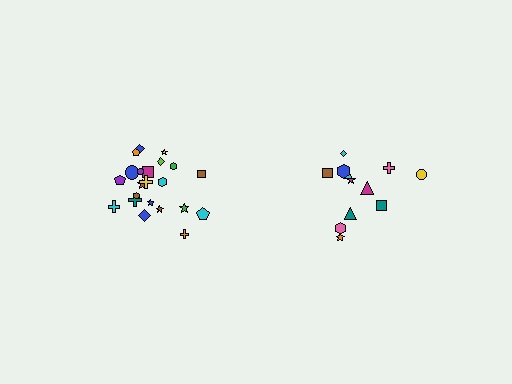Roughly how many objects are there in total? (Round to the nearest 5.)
Roughly 35 objects in total.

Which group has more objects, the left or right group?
The left group.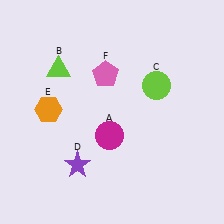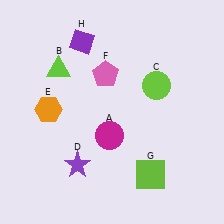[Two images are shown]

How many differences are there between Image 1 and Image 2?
There are 2 differences between the two images.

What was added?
A lime square (G), a purple diamond (H) were added in Image 2.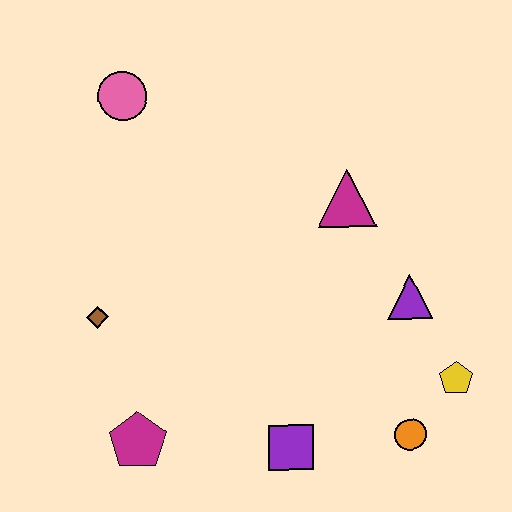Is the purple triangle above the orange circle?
Yes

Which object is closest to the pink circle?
The brown diamond is closest to the pink circle.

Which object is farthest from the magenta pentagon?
The pink circle is farthest from the magenta pentagon.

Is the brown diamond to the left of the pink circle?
Yes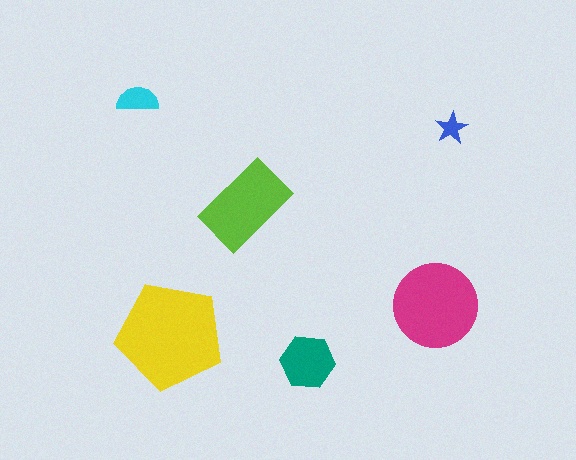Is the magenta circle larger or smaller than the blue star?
Larger.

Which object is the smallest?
The blue star.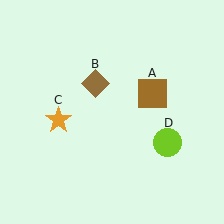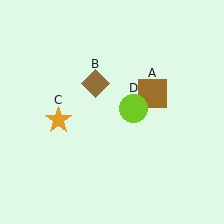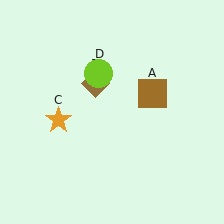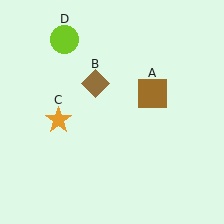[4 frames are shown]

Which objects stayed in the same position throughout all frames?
Brown square (object A) and brown diamond (object B) and orange star (object C) remained stationary.